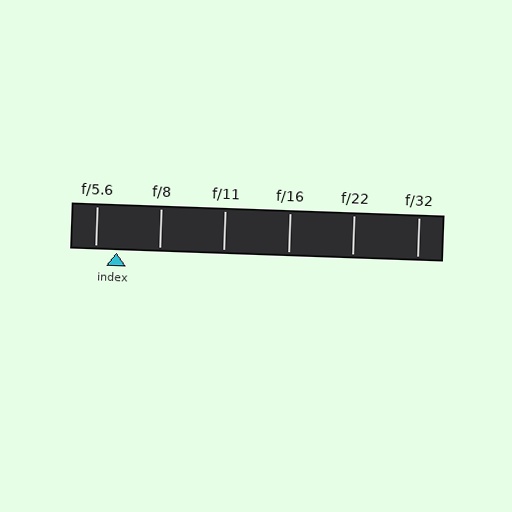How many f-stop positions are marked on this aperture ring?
There are 6 f-stop positions marked.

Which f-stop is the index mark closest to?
The index mark is closest to f/5.6.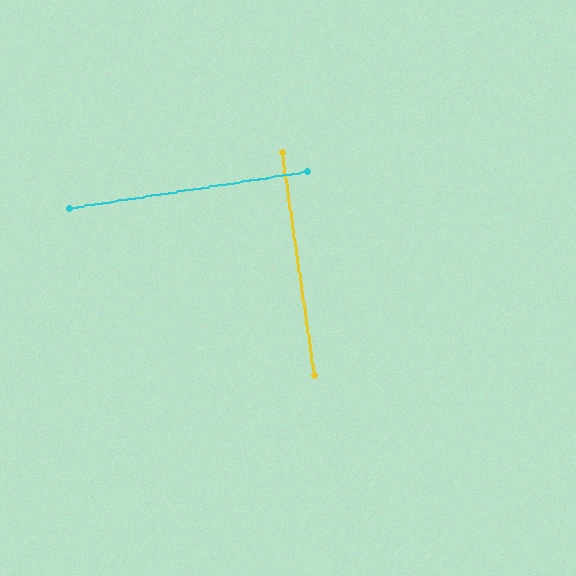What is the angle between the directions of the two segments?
Approximately 89 degrees.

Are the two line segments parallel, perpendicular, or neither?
Perpendicular — they meet at approximately 89°.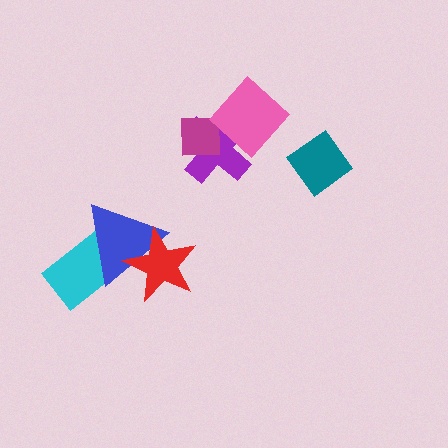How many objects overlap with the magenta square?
2 objects overlap with the magenta square.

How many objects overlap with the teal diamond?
0 objects overlap with the teal diamond.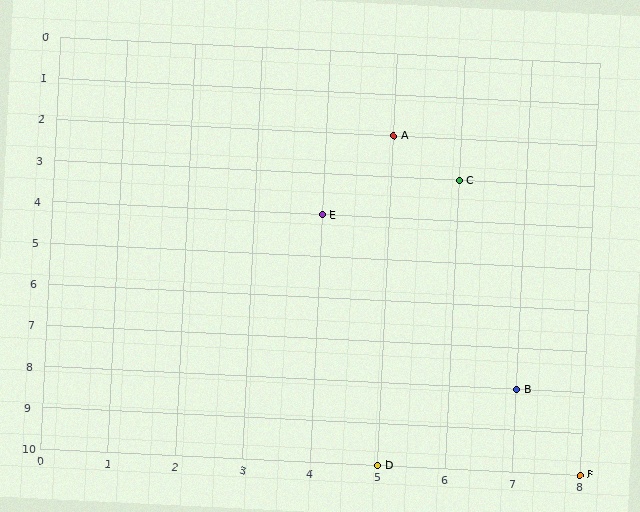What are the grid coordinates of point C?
Point C is at grid coordinates (6, 3).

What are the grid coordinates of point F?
Point F is at grid coordinates (8, 10).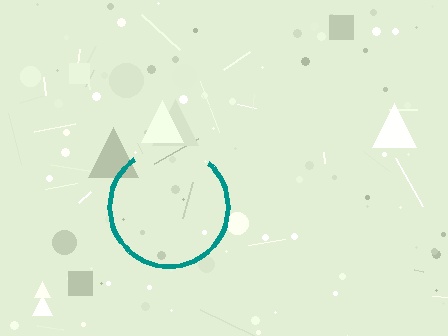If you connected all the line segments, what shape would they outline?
They would outline a circle.